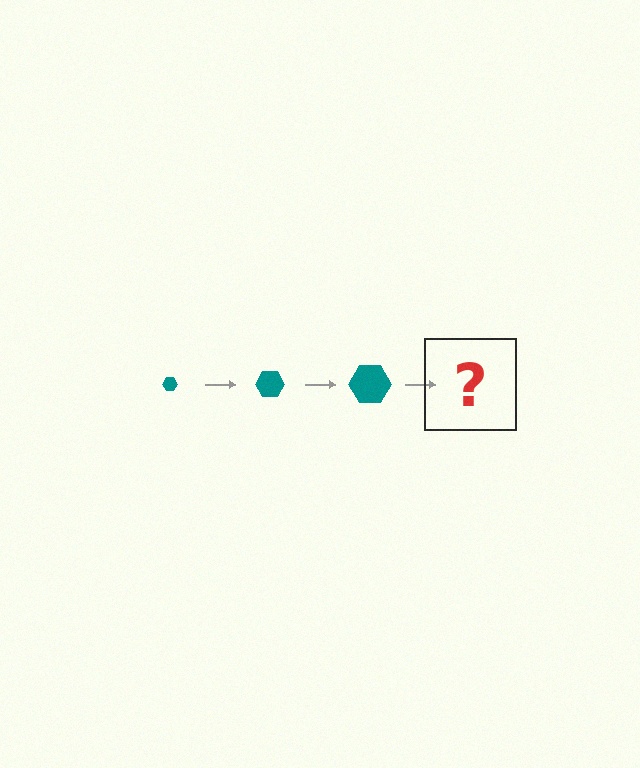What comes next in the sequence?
The next element should be a teal hexagon, larger than the previous one.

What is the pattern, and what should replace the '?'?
The pattern is that the hexagon gets progressively larger each step. The '?' should be a teal hexagon, larger than the previous one.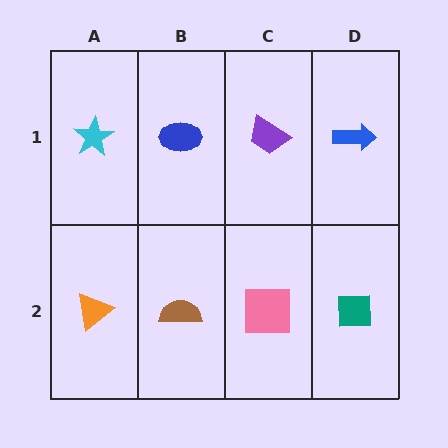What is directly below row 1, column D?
A teal square.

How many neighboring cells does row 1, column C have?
3.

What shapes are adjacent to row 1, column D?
A teal square (row 2, column D), a purple trapezoid (row 1, column C).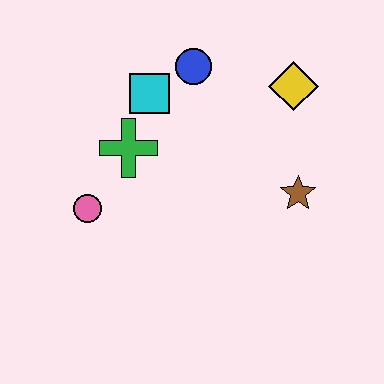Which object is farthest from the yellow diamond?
The pink circle is farthest from the yellow diamond.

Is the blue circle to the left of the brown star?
Yes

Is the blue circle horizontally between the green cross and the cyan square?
No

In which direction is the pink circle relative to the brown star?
The pink circle is to the left of the brown star.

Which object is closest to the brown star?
The yellow diamond is closest to the brown star.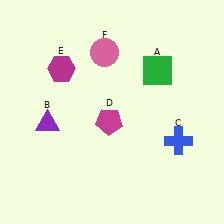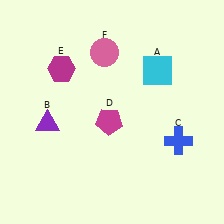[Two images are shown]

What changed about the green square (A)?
In Image 1, A is green. In Image 2, it changed to cyan.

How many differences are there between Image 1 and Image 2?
There is 1 difference between the two images.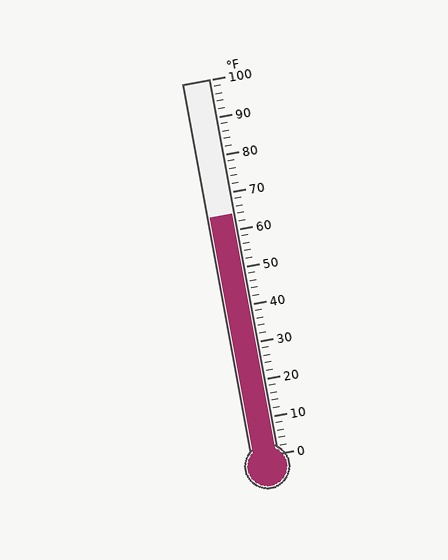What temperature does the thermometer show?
The thermometer shows approximately 64°F.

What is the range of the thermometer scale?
The thermometer scale ranges from 0°F to 100°F.